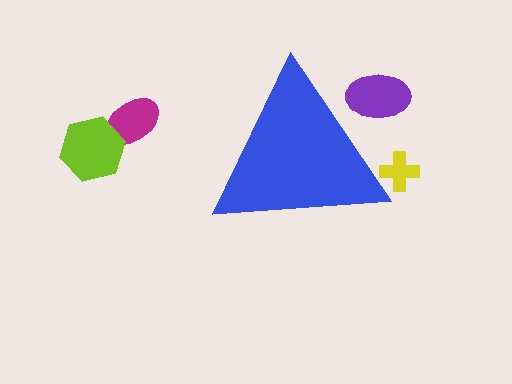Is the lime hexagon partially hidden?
No, the lime hexagon is fully visible.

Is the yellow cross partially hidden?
Yes, the yellow cross is partially hidden behind the blue triangle.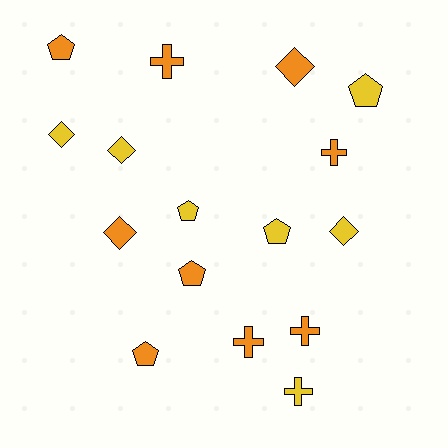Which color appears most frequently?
Orange, with 9 objects.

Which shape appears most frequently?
Pentagon, with 6 objects.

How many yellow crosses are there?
There is 1 yellow cross.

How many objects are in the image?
There are 16 objects.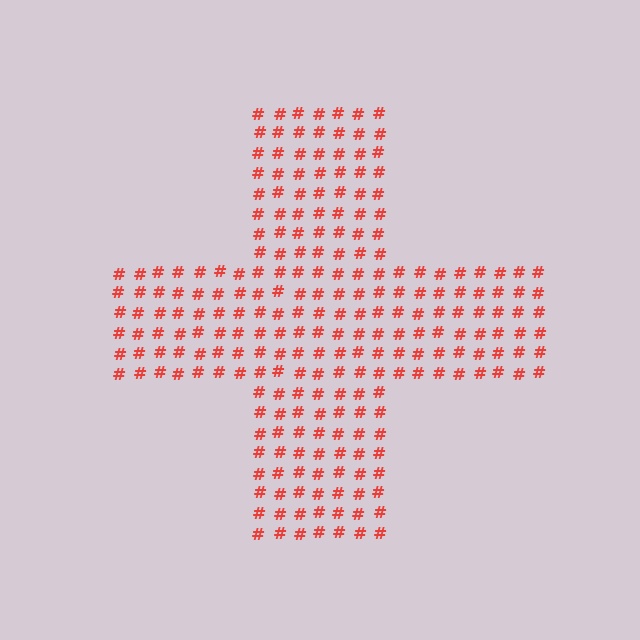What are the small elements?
The small elements are hash symbols.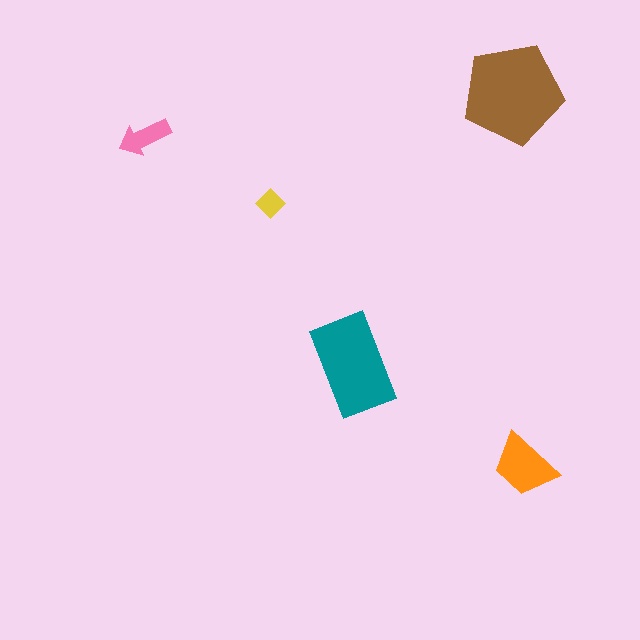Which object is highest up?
The brown pentagon is topmost.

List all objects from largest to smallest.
The brown pentagon, the teal rectangle, the orange trapezoid, the pink arrow, the yellow diamond.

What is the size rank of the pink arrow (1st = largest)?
4th.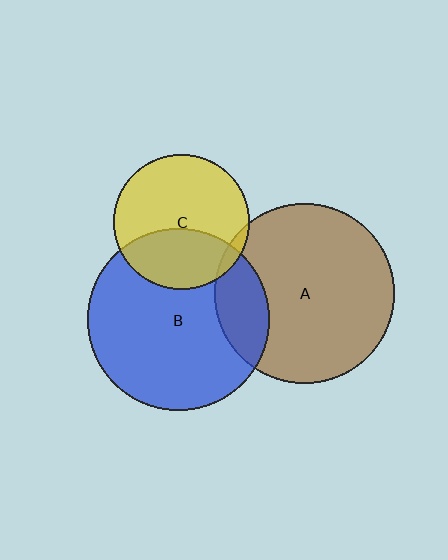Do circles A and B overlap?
Yes.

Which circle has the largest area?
Circle B (blue).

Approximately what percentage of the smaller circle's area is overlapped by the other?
Approximately 20%.